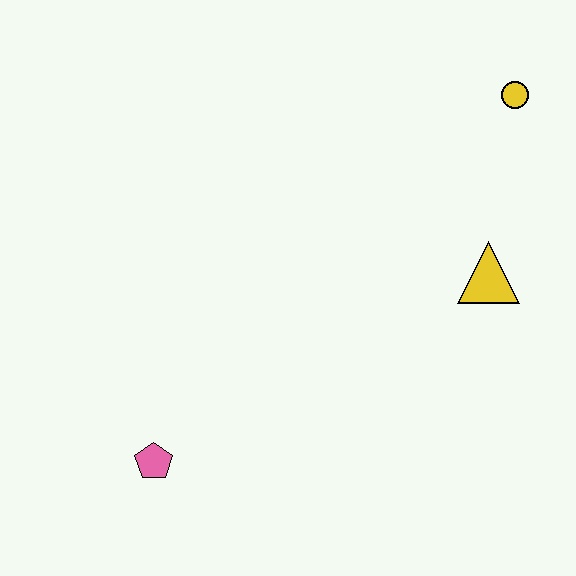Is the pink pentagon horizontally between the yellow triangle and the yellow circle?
No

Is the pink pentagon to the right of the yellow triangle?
No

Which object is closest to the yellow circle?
The yellow triangle is closest to the yellow circle.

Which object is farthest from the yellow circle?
The pink pentagon is farthest from the yellow circle.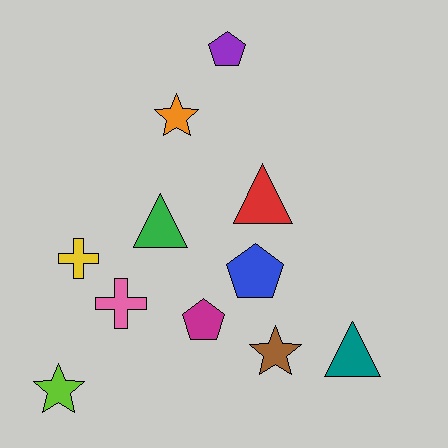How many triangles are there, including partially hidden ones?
There are 3 triangles.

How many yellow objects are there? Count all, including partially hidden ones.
There is 1 yellow object.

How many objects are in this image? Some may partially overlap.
There are 11 objects.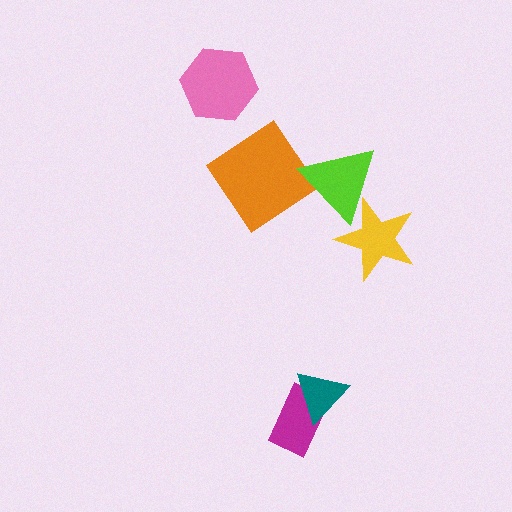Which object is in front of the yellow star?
The lime triangle is in front of the yellow star.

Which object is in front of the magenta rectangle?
The teal triangle is in front of the magenta rectangle.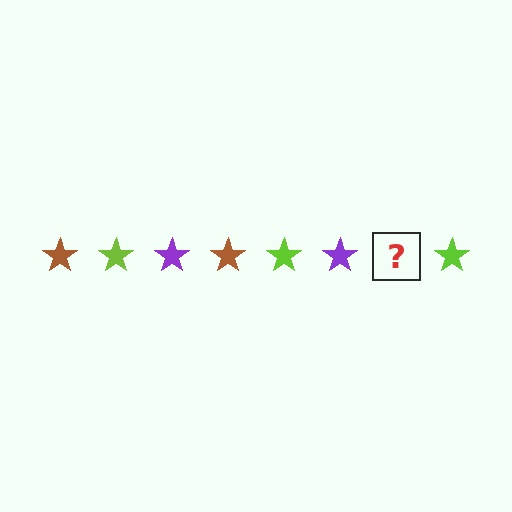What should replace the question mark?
The question mark should be replaced with a brown star.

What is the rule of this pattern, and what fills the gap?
The rule is that the pattern cycles through brown, lime, purple stars. The gap should be filled with a brown star.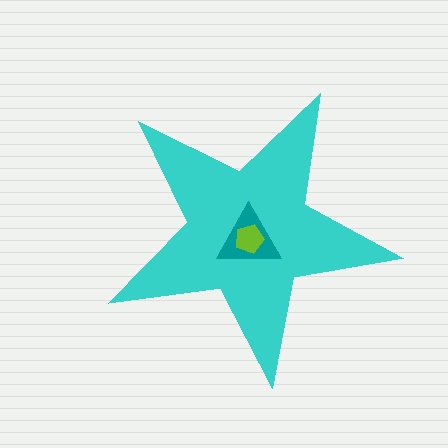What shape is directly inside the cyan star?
The teal triangle.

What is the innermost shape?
The lime pentagon.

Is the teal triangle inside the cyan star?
Yes.